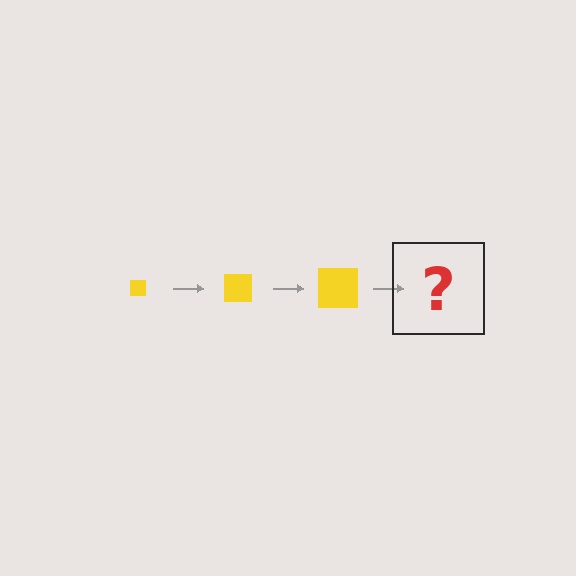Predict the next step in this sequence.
The next step is a yellow square, larger than the previous one.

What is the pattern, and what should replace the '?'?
The pattern is that the square gets progressively larger each step. The '?' should be a yellow square, larger than the previous one.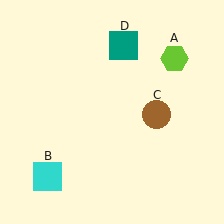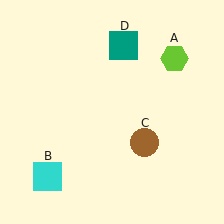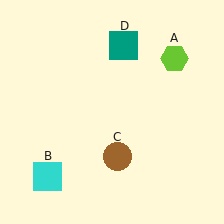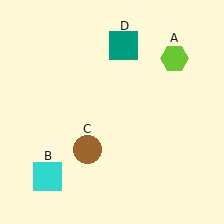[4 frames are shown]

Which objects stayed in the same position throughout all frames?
Lime hexagon (object A) and cyan square (object B) and teal square (object D) remained stationary.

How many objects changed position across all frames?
1 object changed position: brown circle (object C).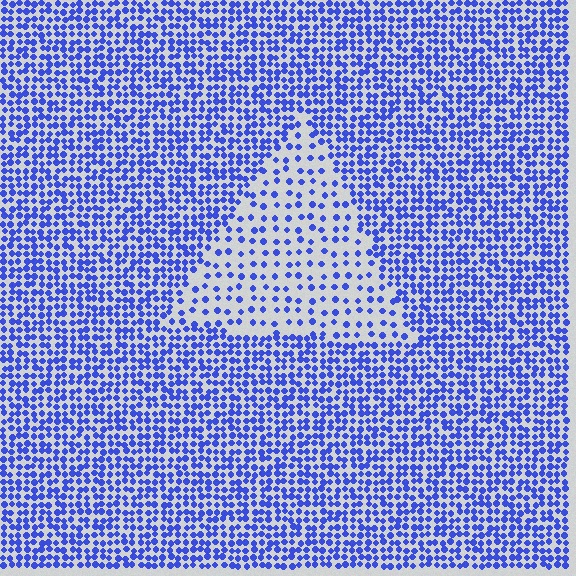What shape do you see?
I see a triangle.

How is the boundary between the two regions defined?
The boundary is defined by a change in element density (approximately 2.4x ratio). All elements are the same color, size, and shape.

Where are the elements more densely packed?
The elements are more densely packed outside the triangle boundary.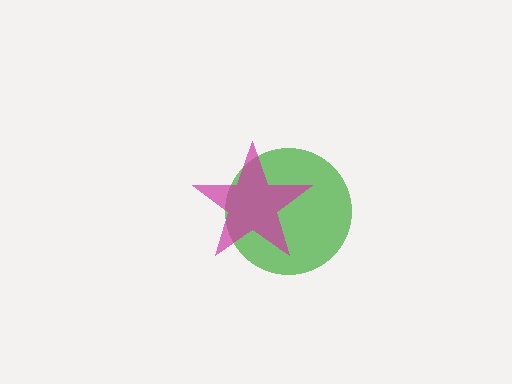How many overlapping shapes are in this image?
There are 2 overlapping shapes in the image.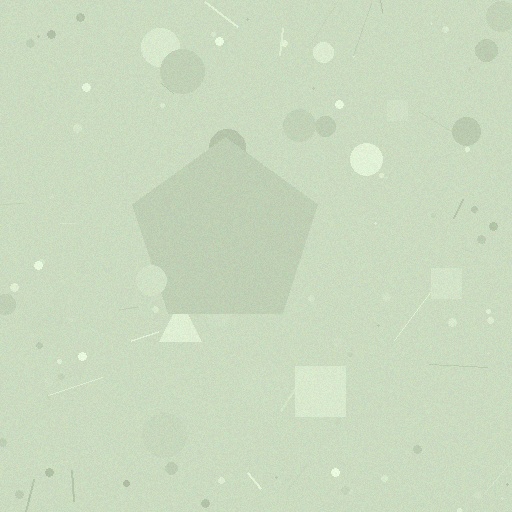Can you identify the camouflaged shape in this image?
The camouflaged shape is a pentagon.